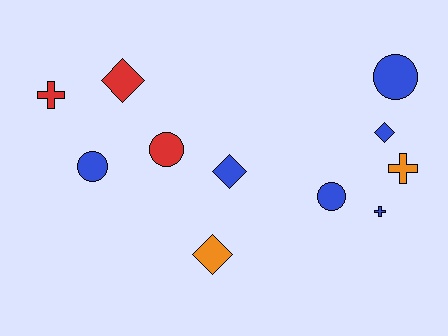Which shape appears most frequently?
Diamond, with 4 objects.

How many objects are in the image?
There are 11 objects.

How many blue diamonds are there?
There are 2 blue diamonds.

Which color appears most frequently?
Blue, with 6 objects.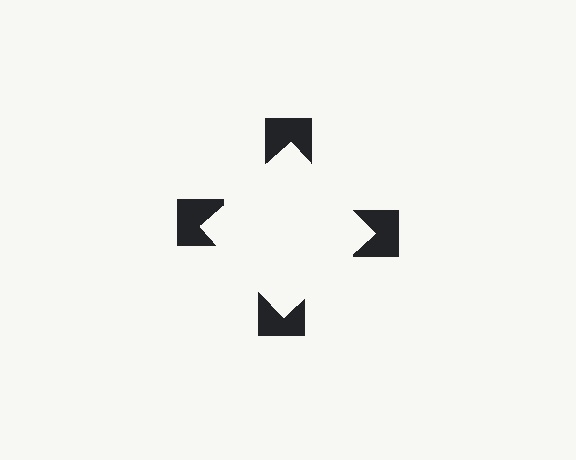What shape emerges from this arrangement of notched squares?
An illusory square — its edges are inferred from the aligned wedge cuts in the notched squares, not physically drawn.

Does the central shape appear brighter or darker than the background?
It typically appears slightly brighter than the background, even though no actual brightness change is drawn.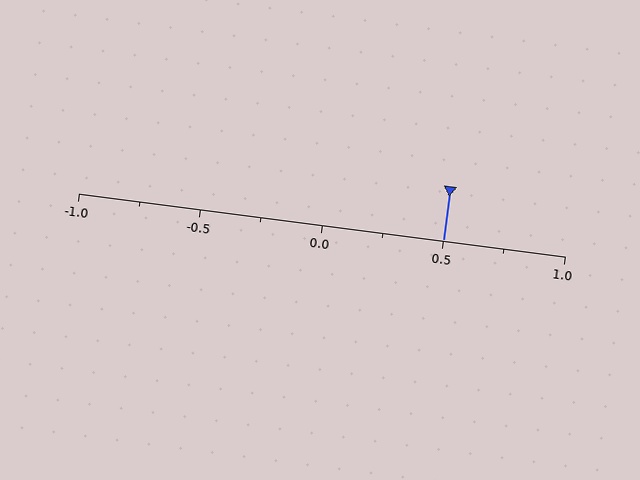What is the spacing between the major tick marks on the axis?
The major ticks are spaced 0.5 apart.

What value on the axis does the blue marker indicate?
The marker indicates approximately 0.5.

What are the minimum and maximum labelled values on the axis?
The axis runs from -1.0 to 1.0.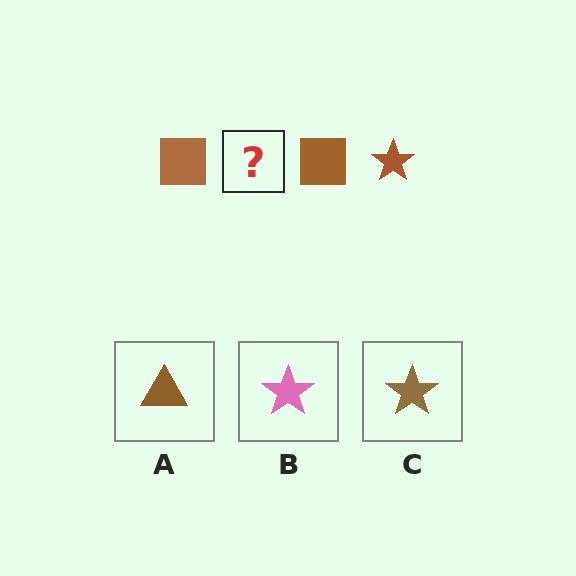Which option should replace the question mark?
Option C.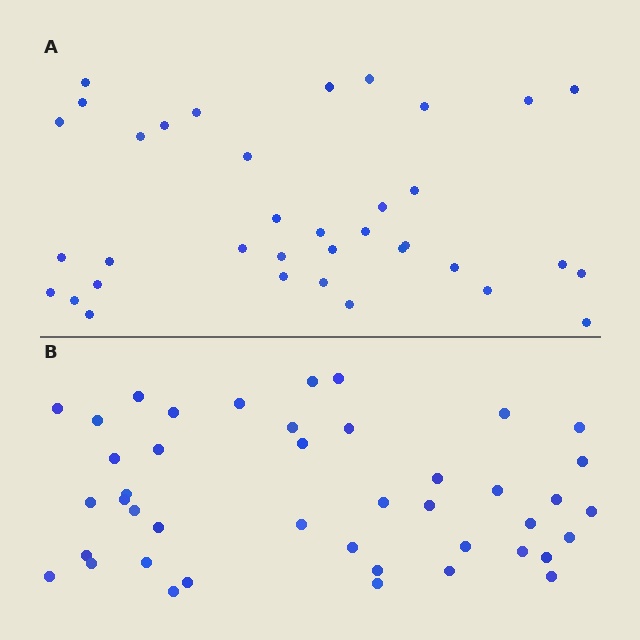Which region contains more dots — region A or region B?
Region B (the bottom region) has more dots.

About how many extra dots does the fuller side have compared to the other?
Region B has roughly 8 or so more dots than region A.